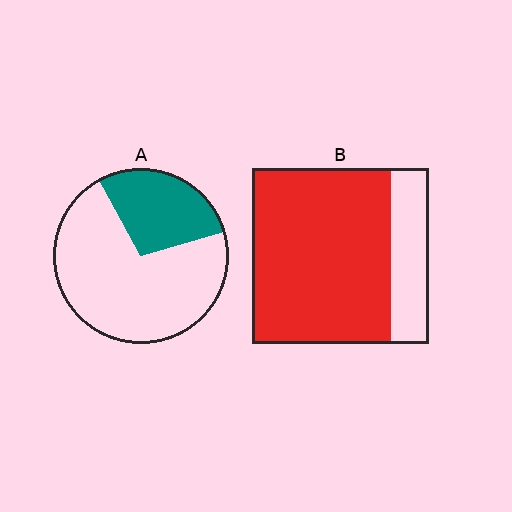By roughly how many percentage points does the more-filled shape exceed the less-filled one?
By roughly 50 percentage points (B over A).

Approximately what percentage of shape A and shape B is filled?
A is approximately 30% and B is approximately 80%.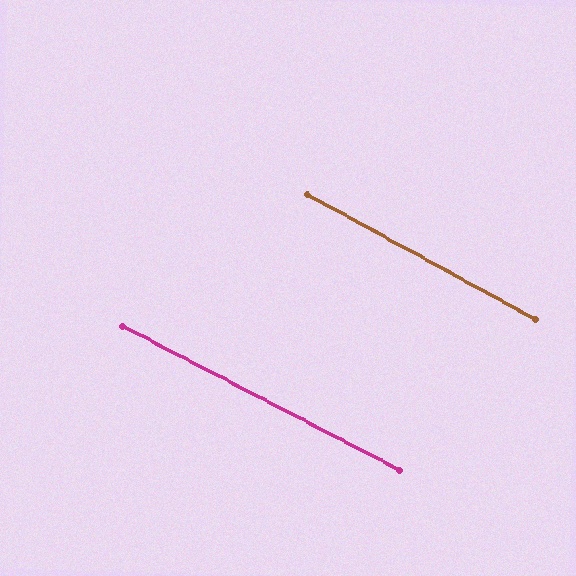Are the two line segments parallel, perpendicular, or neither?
Parallel — their directions differ by only 1.3°.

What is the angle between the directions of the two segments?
Approximately 1 degree.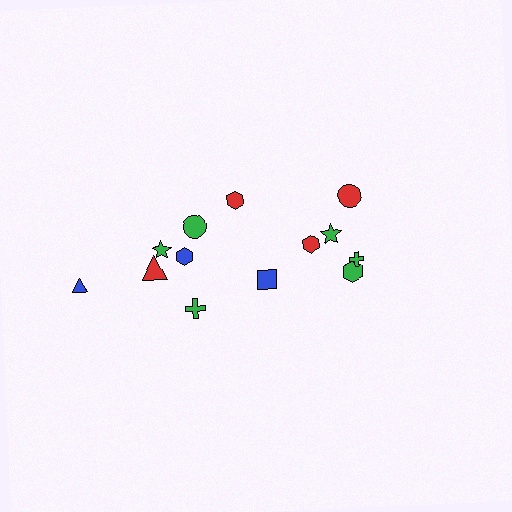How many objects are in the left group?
There are 8 objects.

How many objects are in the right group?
There are 5 objects.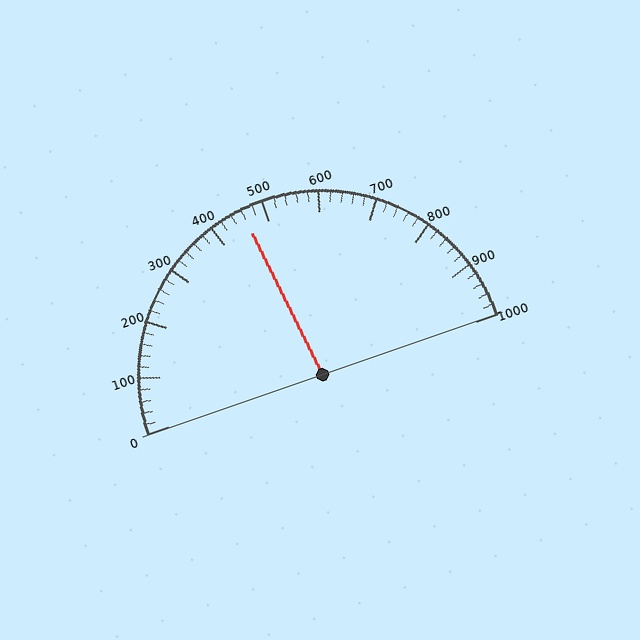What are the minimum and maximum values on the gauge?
The gauge ranges from 0 to 1000.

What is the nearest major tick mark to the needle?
The nearest major tick mark is 500.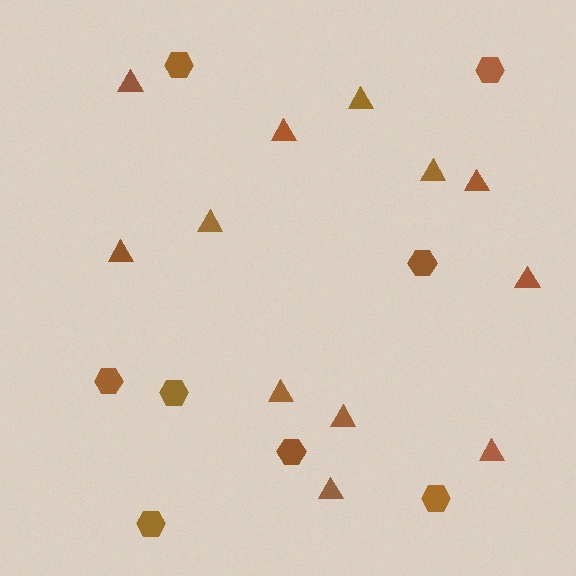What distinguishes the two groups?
There are 2 groups: one group of triangles (12) and one group of hexagons (8).